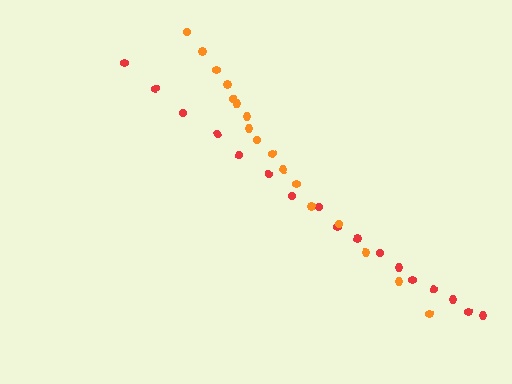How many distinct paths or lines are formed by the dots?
There are 2 distinct paths.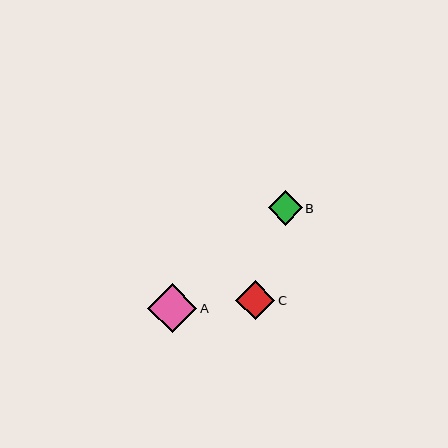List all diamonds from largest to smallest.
From largest to smallest: A, C, B.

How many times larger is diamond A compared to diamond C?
Diamond A is approximately 1.3 times the size of diamond C.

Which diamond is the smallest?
Diamond B is the smallest with a size of approximately 34 pixels.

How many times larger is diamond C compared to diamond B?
Diamond C is approximately 1.1 times the size of diamond B.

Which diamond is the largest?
Diamond A is the largest with a size of approximately 49 pixels.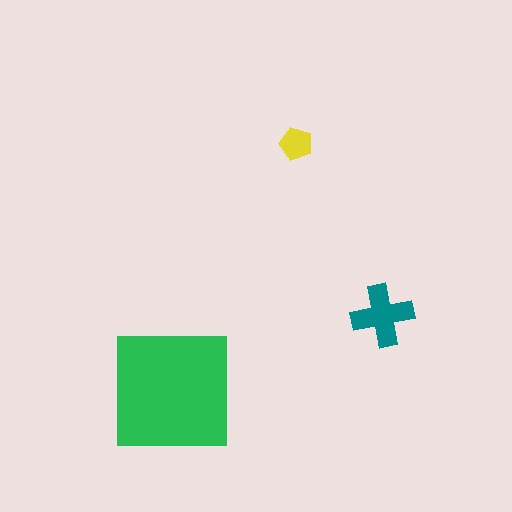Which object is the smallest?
The yellow pentagon.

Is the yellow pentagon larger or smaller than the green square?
Smaller.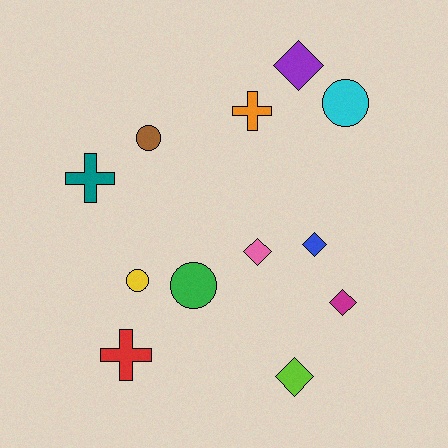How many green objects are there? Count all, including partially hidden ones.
There is 1 green object.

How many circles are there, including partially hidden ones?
There are 4 circles.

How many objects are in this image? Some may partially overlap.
There are 12 objects.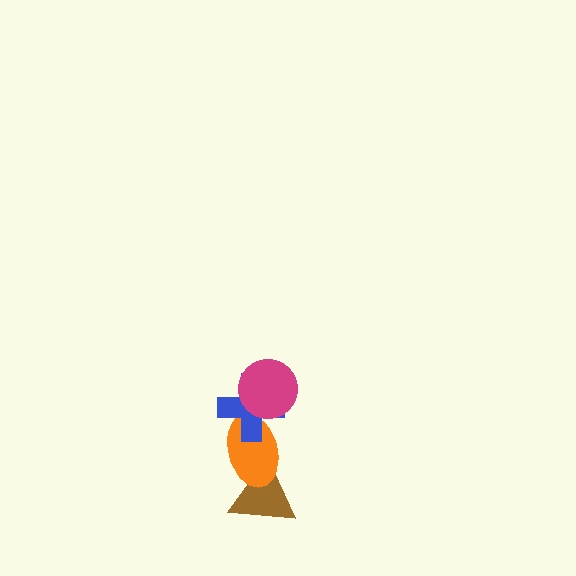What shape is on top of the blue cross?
The magenta circle is on top of the blue cross.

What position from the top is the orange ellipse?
The orange ellipse is 3rd from the top.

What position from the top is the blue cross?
The blue cross is 2nd from the top.